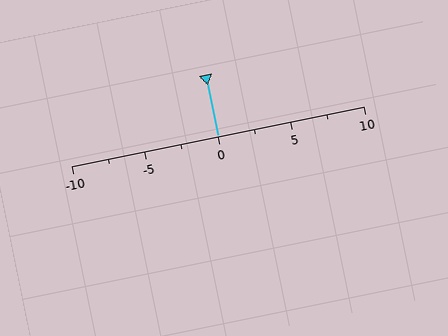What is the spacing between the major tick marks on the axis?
The major ticks are spaced 5 apart.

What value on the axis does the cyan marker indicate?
The marker indicates approximately 0.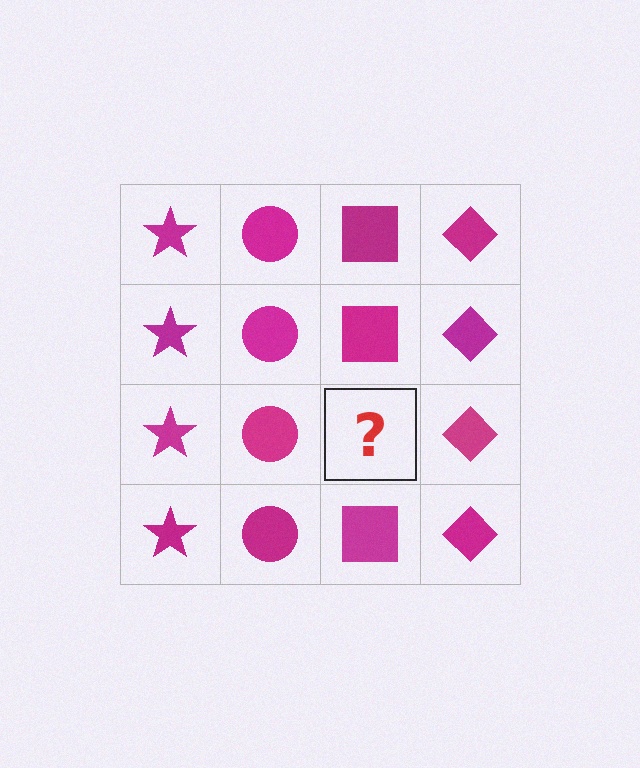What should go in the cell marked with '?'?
The missing cell should contain a magenta square.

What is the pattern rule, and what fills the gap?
The rule is that each column has a consistent shape. The gap should be filled with a magenta square.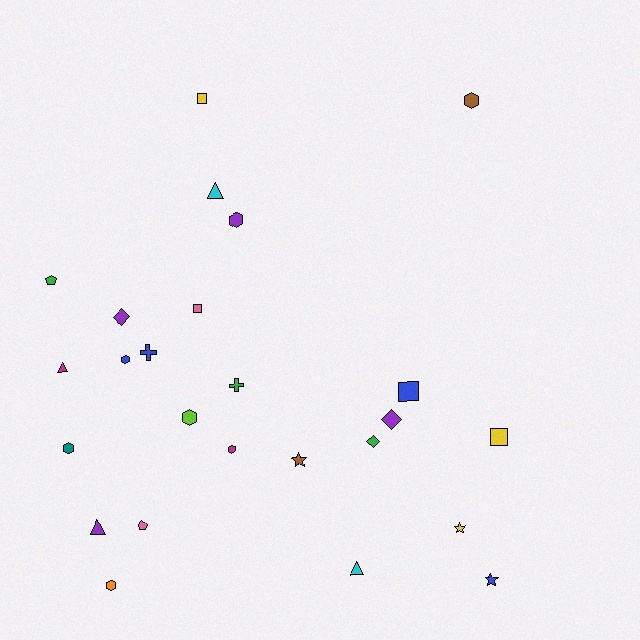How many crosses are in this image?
There are 2 crosses.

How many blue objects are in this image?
There are 4 blue objects.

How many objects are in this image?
There are 25 objects.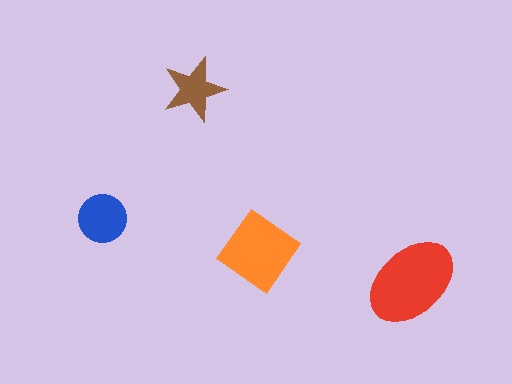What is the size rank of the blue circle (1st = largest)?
3rd.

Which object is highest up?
The brown star is topmost.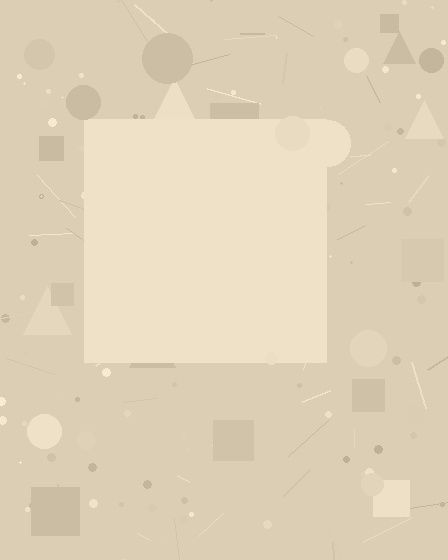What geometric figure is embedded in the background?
A square is embedded in the background.